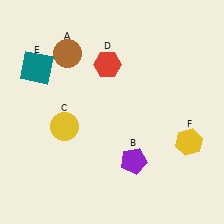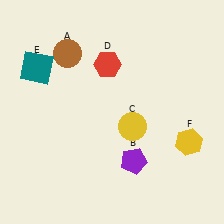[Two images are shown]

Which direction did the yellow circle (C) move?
The yellow circle (C) moved right.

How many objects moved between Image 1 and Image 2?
1 object moved between the two images.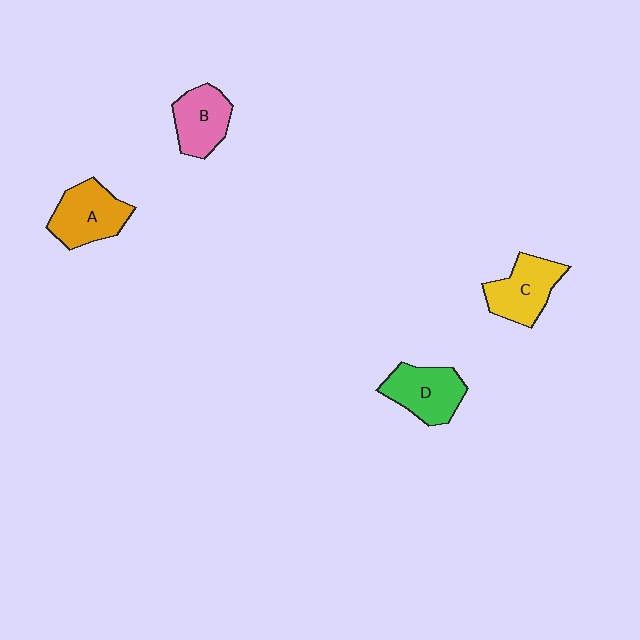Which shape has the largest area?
Shape A (orange).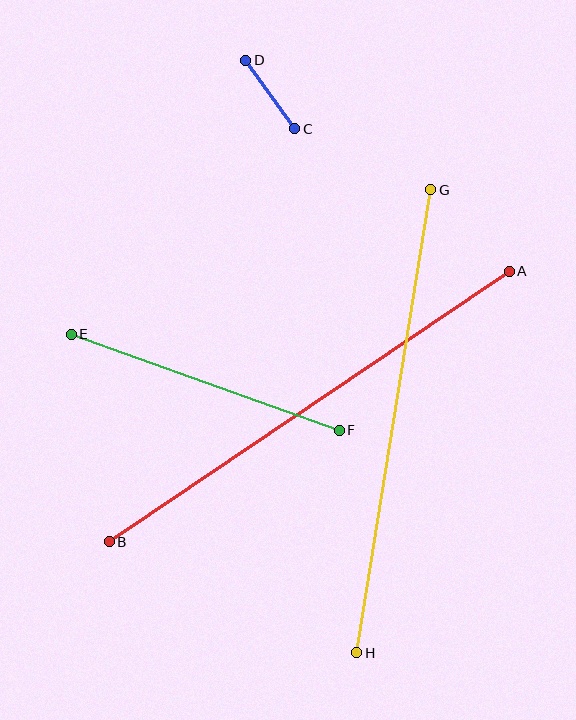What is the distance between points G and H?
The distance is approximately 469 pixels.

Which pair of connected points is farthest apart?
Points A and B are farthest apart.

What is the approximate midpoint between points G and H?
The midpoint is at approximately (394, 421) pixels.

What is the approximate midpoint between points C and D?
The midpoint is at approximately (270, 95) pixels.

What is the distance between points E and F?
The distance is approximately 285 pixels.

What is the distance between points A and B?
The distance is approximately 483 pixels.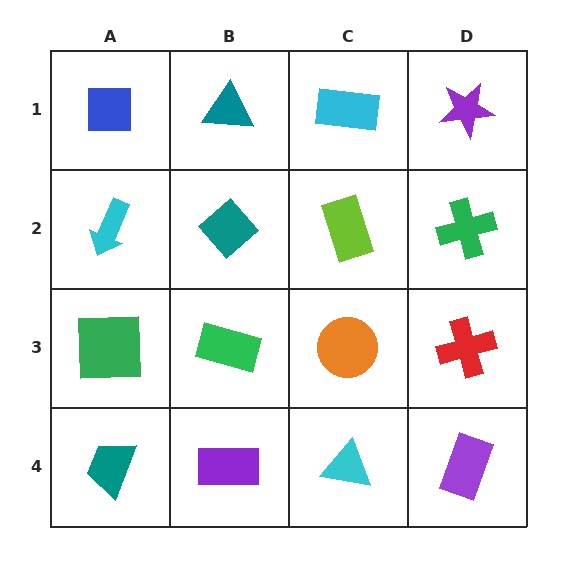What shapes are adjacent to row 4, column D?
A red cross (row 3, column D), a cyan triangle (row 4, column C).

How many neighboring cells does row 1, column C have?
3.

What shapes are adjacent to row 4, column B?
A green rectangle (row 3, column B), a teal trapezoid (row 4, column A), a cyan triangle (row 4, column C).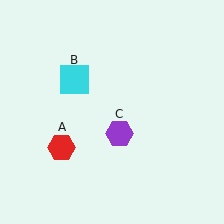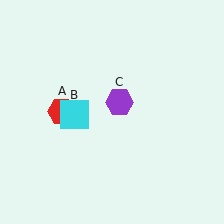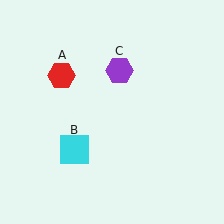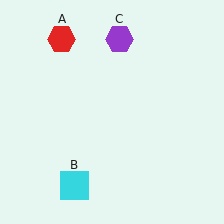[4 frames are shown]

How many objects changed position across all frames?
3 objects changed position: red hexagon (object A), cyan square (object B), purple hexagon (object C).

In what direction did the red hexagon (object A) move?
The red hexagon (object A) moved up.